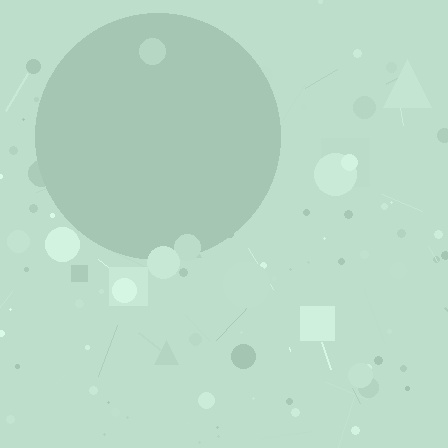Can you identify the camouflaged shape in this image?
The camouflaged shape is a circle.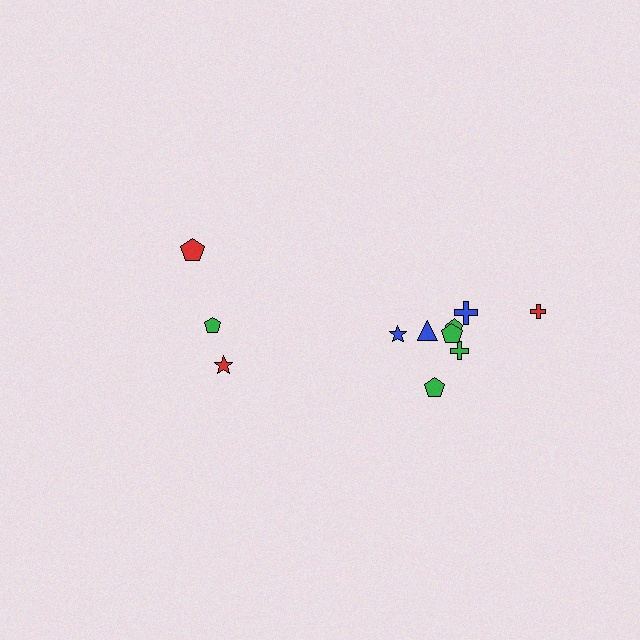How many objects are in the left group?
There are 3 objects.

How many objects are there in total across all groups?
There are 11 objects.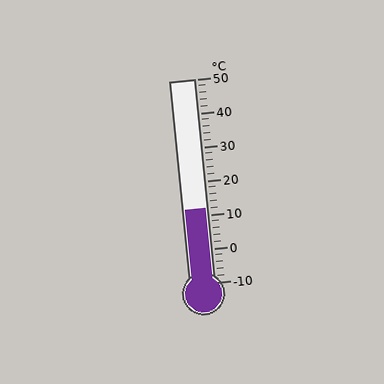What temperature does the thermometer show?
The thermometer shows approximately 12°C.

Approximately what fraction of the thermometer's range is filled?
The thermometer is filled to approximately 35% of its range.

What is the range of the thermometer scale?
The thermometer scale ranges from -10°C to 50°C.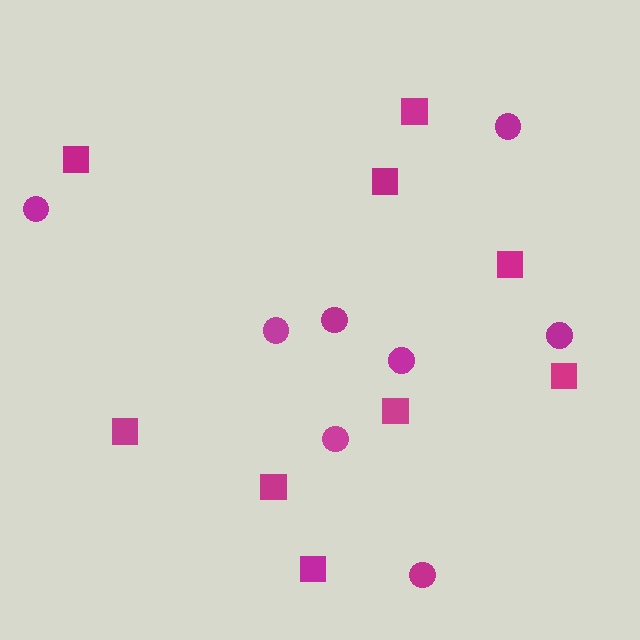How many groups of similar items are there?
There are 2 groups: one group of squares (9) and one group of circles (8).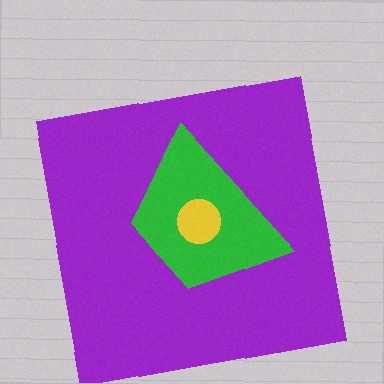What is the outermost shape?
The purple square.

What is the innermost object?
The yellow circle.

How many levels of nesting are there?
3.